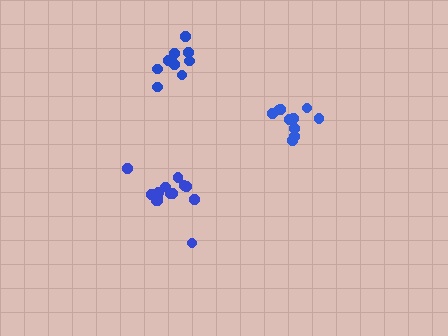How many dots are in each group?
Group 1: 11 dots, Group 2: 14 dots, Group 3: 9 dots (34 total).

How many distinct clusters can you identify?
There are 3 distinct clusters.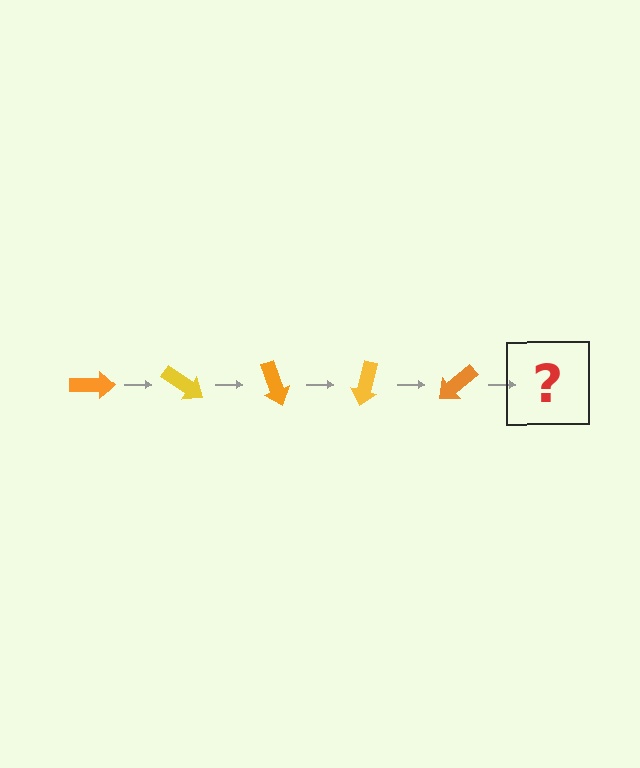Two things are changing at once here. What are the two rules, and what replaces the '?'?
The two rules are that it rotates 35 degrees each step and the color cycles through orange and yellow. The '?' should be a yellow arrow, rotated 175 degrees from the start.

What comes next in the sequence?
The next element should be a yellow arrow, rotated 175 degrees from the start.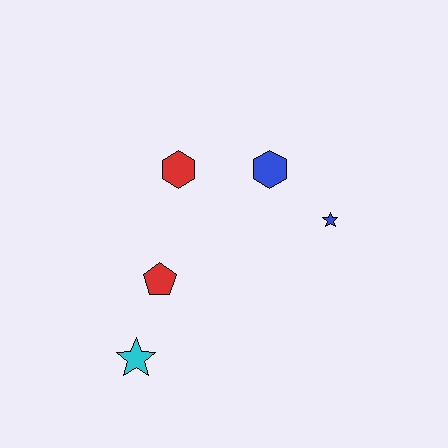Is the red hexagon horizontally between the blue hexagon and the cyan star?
Yes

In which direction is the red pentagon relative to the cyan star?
The red pentagon is above the cyan star.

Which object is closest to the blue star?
The blue hexagon is closest to the blue star.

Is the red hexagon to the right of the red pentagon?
Yes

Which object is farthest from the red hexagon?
The cyan star is farthest from the red hexagon.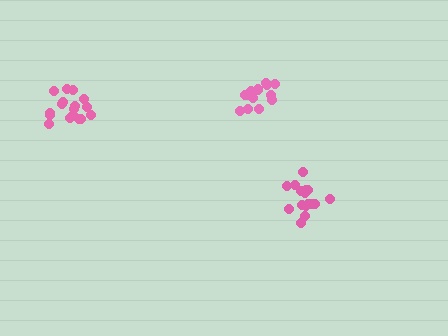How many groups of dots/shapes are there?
There are 3 groups.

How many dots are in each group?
Group 1: 17 dots, Group 2: 14 dots, Group 3: 16 dots (47 total).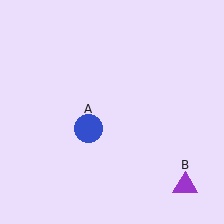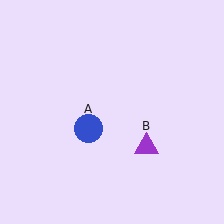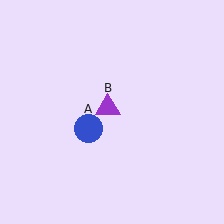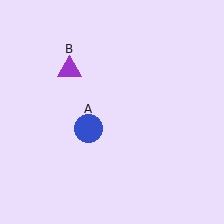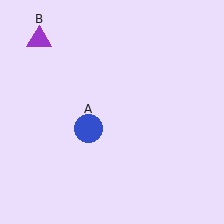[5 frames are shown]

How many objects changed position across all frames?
1 object changed position: purple triangle (object B).